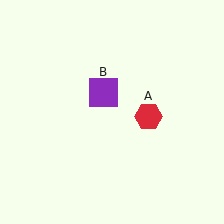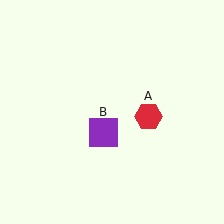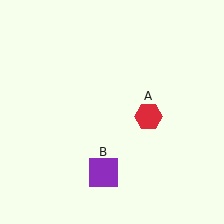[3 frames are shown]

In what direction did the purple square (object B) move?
The purple square (object B) moved down.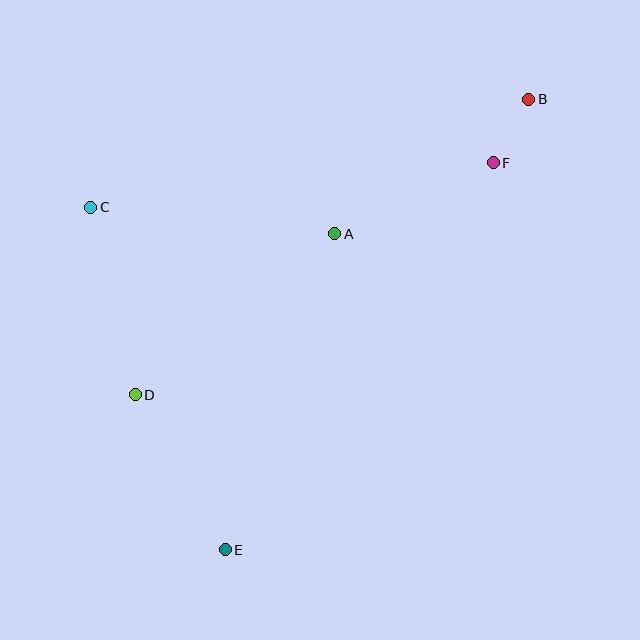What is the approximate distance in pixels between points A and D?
The distance between A and D is approximately 256 pixels.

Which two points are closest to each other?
Points B and F are closest to each other.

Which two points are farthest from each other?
Points B and E are farthest from each other.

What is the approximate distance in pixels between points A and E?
The distance between A and E is approximately 334 pixels.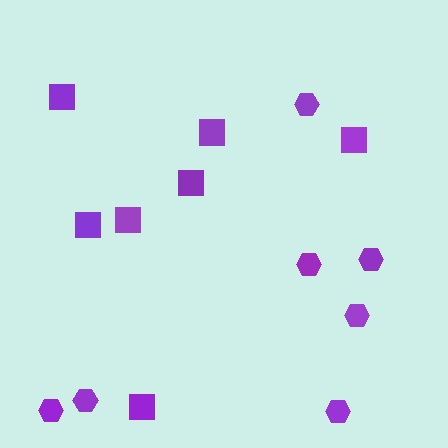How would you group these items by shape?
There are 2 groups: one group of squares (7) and one group of hexagons (7).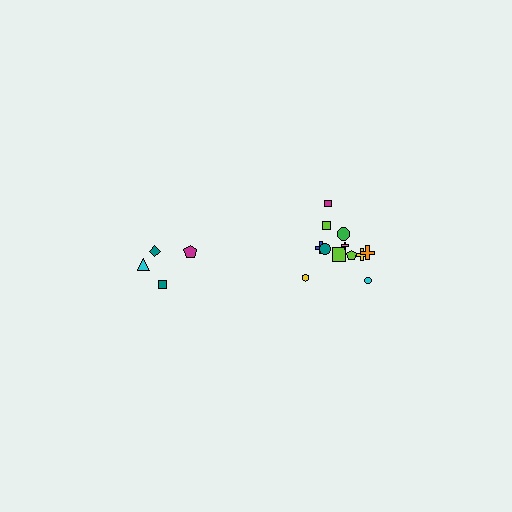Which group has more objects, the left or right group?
The right group.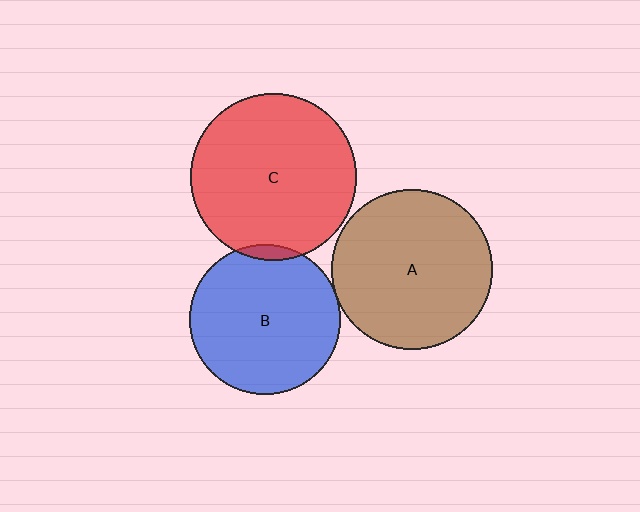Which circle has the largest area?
Circle C (red).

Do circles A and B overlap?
Yes.